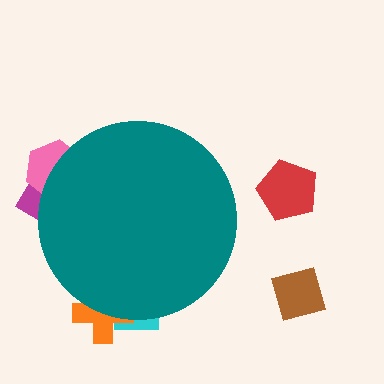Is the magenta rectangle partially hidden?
Yes, the magenta rectangle is partially hidden behind the teal circle.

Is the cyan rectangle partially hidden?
Yes, the cyan rectangle is partially hidden behind the teal circle.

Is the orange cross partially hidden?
Yes, the orange cross is partially hidden behind the teal circle.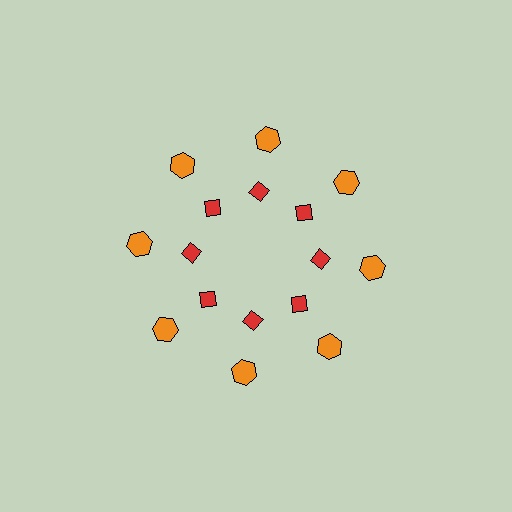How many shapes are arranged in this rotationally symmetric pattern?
There are 16 shapes, arranged in 8 groups of 2.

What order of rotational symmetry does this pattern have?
This pattern has 8-fold rotational symmetry.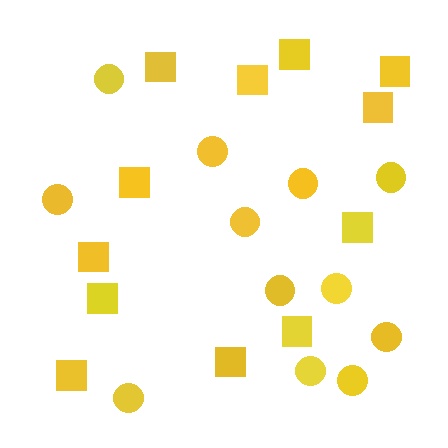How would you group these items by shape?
There are 2 groups: one group of circles (12) and one group of squares (12).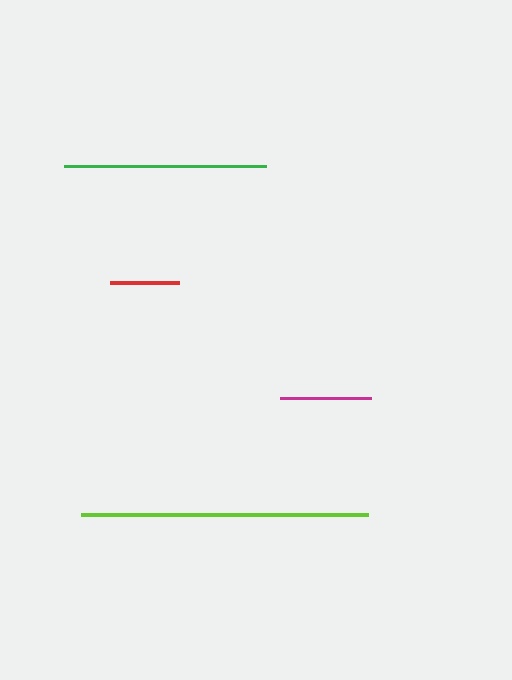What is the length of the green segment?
The green segment is approximately 202 pixels long.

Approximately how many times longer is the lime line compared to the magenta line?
The lime line is approximately 3.1 times the length of the magenta line.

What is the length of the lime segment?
The lime segment is approximately 286 pixels long.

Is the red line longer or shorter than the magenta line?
The magenta line is longer than the red line.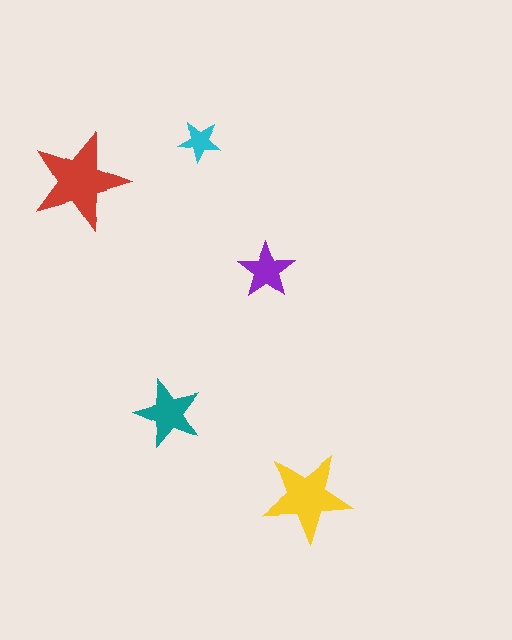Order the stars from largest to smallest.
the red one, the yellow one, the teal one, the purple one, the cyan one.